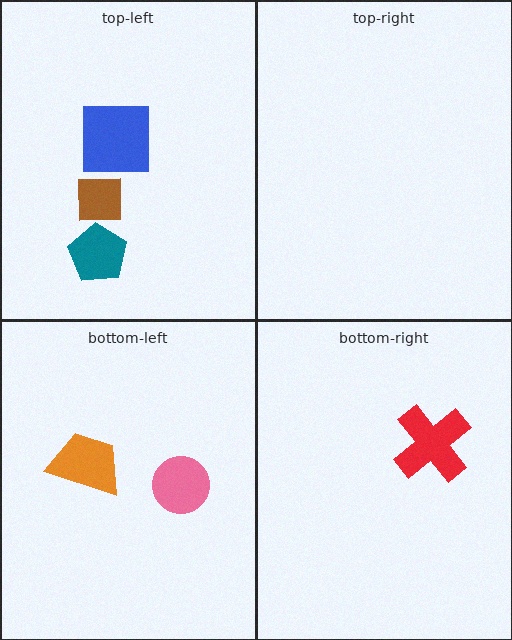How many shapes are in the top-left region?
3.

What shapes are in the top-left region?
The brown square, the teal pentagon, the blue square.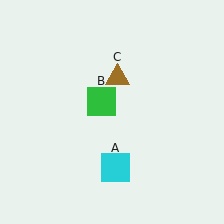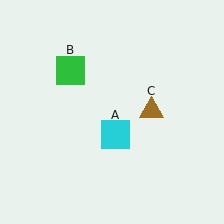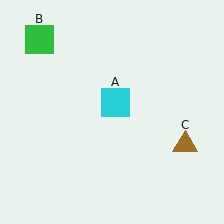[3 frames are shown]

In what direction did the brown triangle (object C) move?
The brown triangle (object C) moved down and to the right.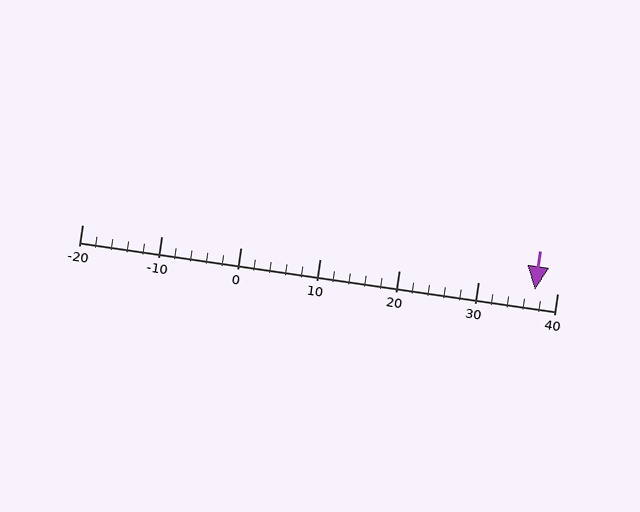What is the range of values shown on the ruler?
The ruler shows values from -20 to 40.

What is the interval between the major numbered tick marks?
The major tick marks are spaced 10 units apart.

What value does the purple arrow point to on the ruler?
The purple arrow points to approximately 37.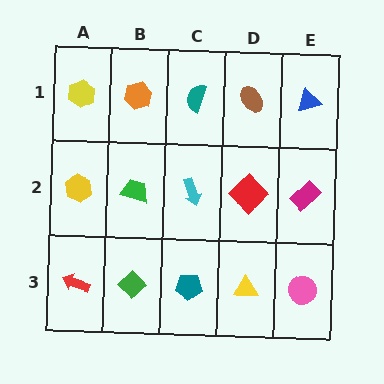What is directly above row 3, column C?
A cyan arrow.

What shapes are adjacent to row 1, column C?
A cyan arrow (row 2, column C), an orange hexagon (row 1, column B), a brown ellipse (row 1, column D).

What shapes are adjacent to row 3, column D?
A red diamond (row 2, column D), a teal pentagon (row 3, column C), a pink circle (row 3, column E).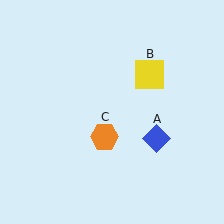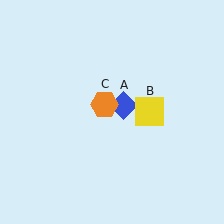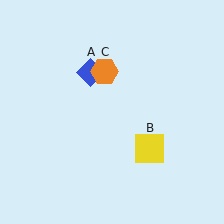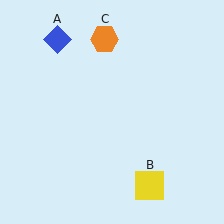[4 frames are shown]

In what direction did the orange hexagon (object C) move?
The orange hexagon (object C) moved up.